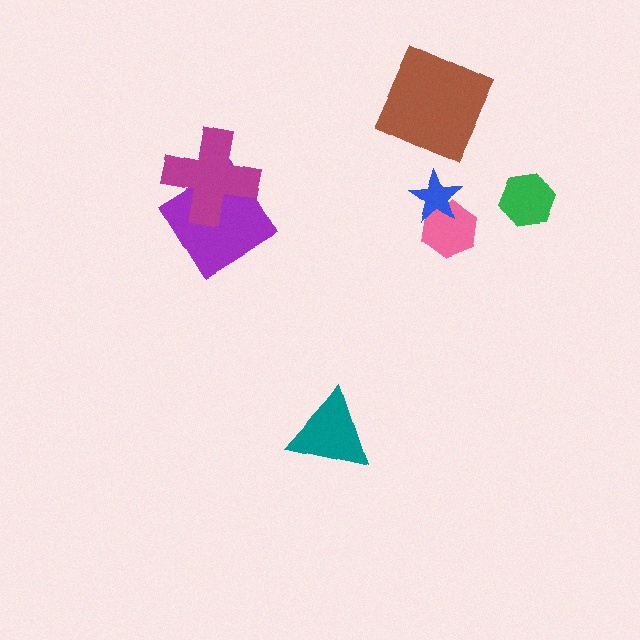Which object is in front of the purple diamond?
The magenta cross is in front of the purple diamond.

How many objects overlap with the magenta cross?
1 object overlaps with the magenta cross.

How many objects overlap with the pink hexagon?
1 object overlaps with the pink hexagon.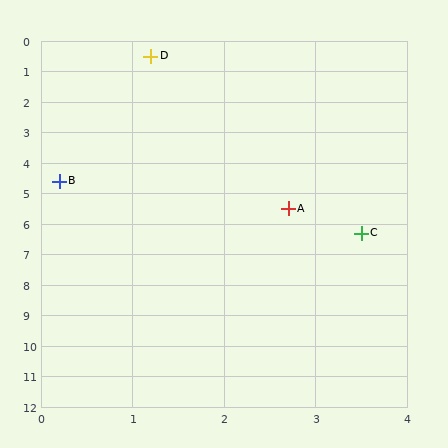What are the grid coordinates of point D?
Point D is at approximately (1.2, 0.5).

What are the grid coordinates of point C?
Point C is at approximately (3.5, 6.3).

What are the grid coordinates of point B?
Point B is at approximately (0.2, 4.6).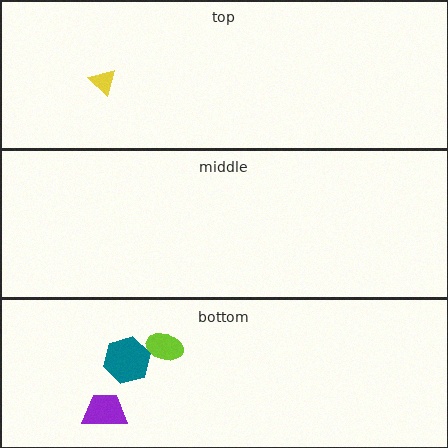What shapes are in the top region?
The yellow triangle.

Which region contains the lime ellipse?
The bottom region.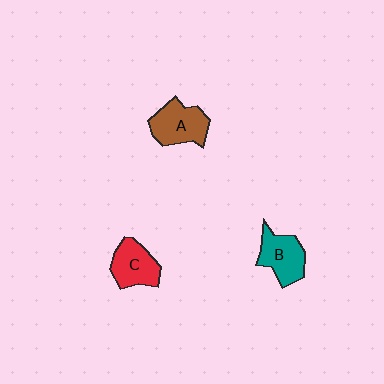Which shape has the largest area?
Shape A (brown).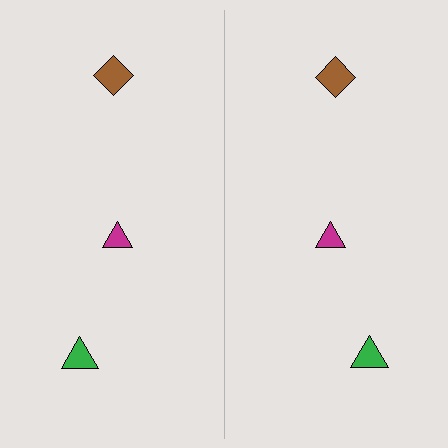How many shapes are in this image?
There are 6 shapes in this image.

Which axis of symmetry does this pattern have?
The pattern has a vertical axis of symmetry running through the center of the image.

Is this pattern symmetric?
Yes, this pattern has bilateral (reflection) symmetry.